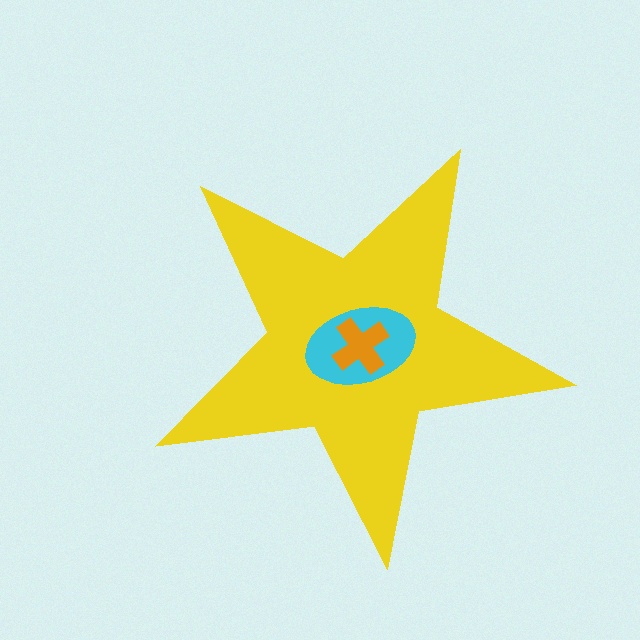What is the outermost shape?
The yellow star.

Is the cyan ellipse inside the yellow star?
Yes.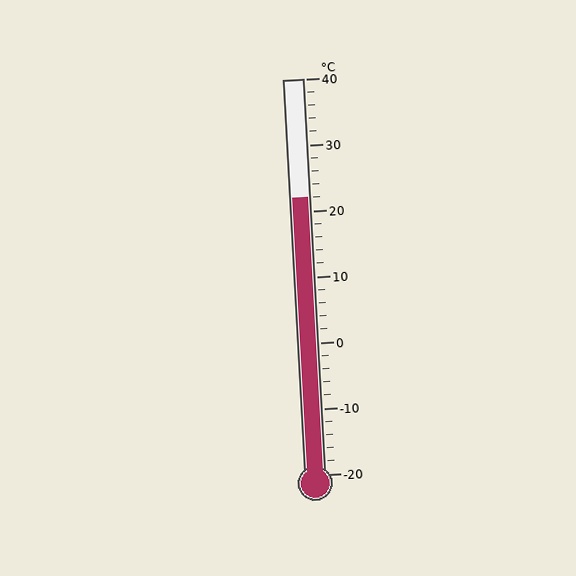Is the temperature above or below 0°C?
The temperature is above 0°C.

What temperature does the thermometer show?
The thermometer shows approximately 22°C.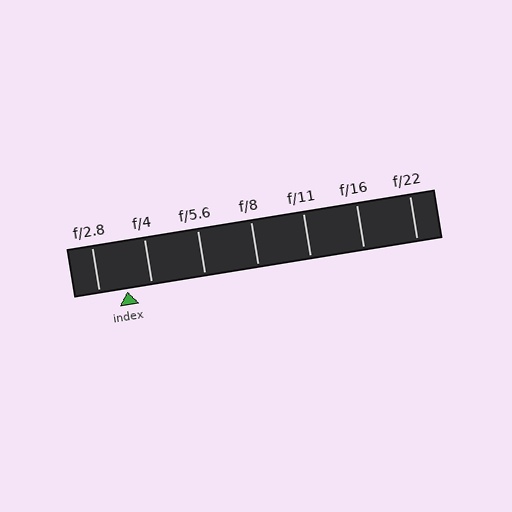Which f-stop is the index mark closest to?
The index mark is closest to f/4.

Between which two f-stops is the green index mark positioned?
The index mark is between f/2.8 and f/4.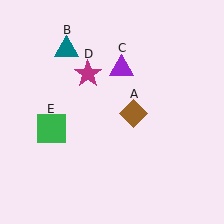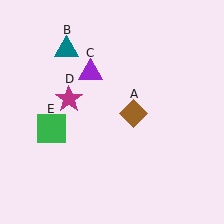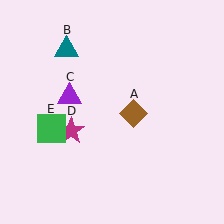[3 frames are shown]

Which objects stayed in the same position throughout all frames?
Brown diamond (object A) and teal triangle (object B) and green square (object E) remained stationary.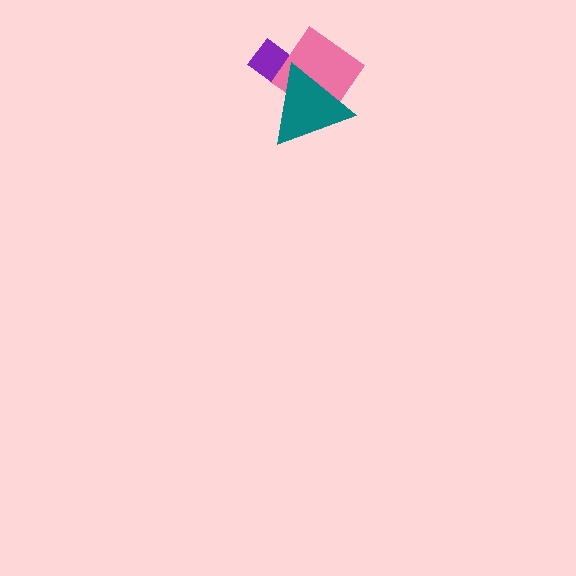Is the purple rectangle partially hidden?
Yes, it is partially covered by another shape.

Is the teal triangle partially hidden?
No, no other shape covers it.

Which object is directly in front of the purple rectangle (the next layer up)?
The pink diamond is directly in front of the purple rectangle.